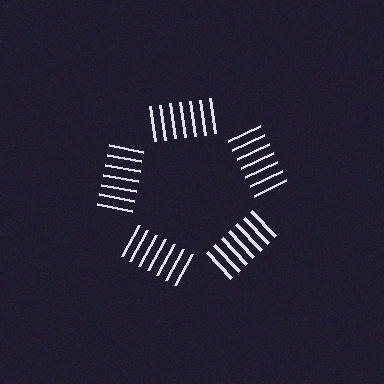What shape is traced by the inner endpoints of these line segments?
An illusory pentagon — the line segments terminate on its edges but no continuous stroke is drawn.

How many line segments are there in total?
35 — 7 along each of the 5 edges.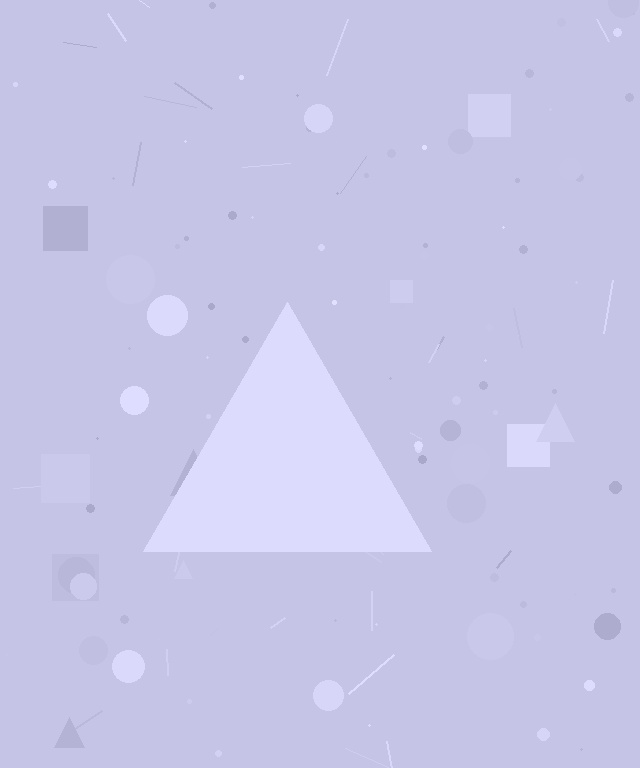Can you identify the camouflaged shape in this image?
The camouflaged shape is a triangle.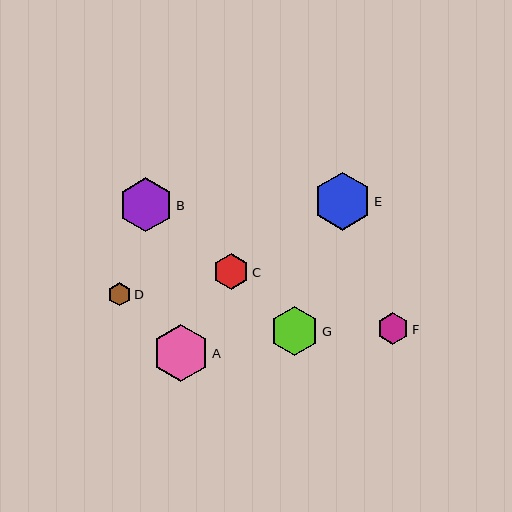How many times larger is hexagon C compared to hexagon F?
Hexagon C is approximately 1.1 times the size of hexagon F.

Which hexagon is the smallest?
Hexagon D is the smallest with a size of approximately 24 pixels.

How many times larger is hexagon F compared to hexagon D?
Hexagon F is approximately 1.3 times the size of hexagon D.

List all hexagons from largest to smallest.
From largest to smallest: E, A, B, G, C, F, D.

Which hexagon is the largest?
Hexagon E is the largest with a size of approximately 58 pixels.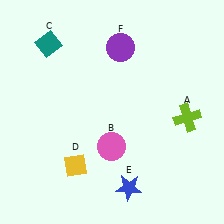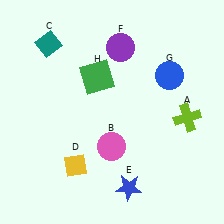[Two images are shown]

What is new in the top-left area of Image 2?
A green square (H) was added in the top-left area of Image 2.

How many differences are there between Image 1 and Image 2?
There are 2 differences between the two images.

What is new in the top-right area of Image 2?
A blue circle (G) was added in the top-right area of Image 2.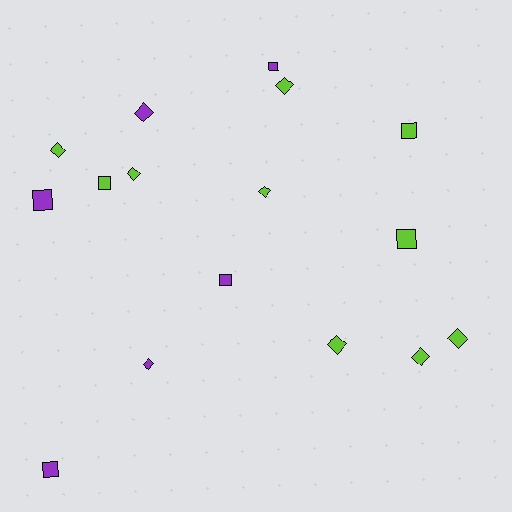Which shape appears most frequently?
Diamond, with 9 objects.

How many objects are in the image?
There are 16 objects.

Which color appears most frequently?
Lime, with 10 objects.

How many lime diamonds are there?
There are 7 lime diamonds.